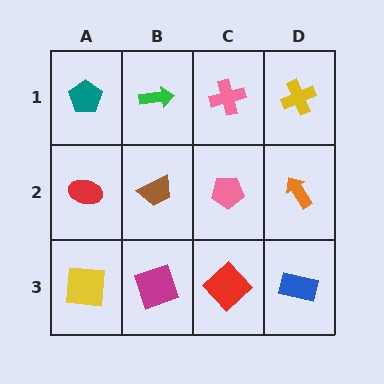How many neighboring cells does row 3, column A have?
2.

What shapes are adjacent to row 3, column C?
A pink pentagon (row 2, column C), a magenta square (row 3, column B), a blue rectangle (row 3, column D).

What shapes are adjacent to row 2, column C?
A pink cross (row 1, column C), a red diamond (row 3, column C), a brown trapezoid (row 2, column B), an orange arrow (row 2, column D).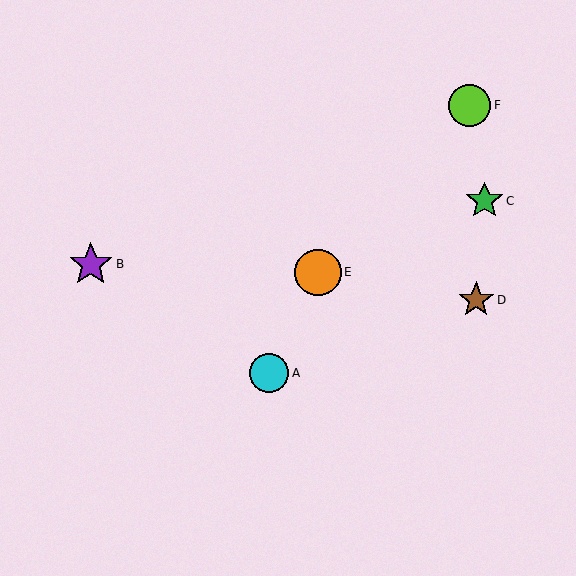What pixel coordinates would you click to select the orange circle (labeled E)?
Click at (318, 272) to select the orange circle E.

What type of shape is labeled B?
Shape B is a purple star.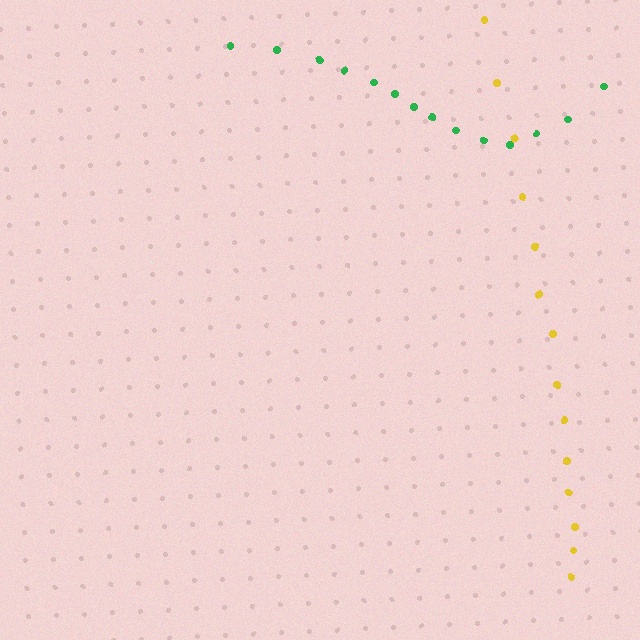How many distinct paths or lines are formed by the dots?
There are 2 distinct paths.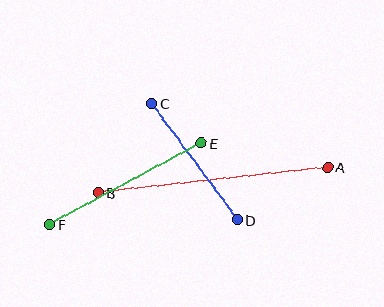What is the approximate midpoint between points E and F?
The midpoint is at approximately (125, 184) pixels.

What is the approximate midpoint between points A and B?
The midpoint is at approximately (213, 180) pixels.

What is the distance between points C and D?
The distance is approximately 145 pixels.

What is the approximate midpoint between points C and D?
The midpoint is at approximately (195, 162) pixels.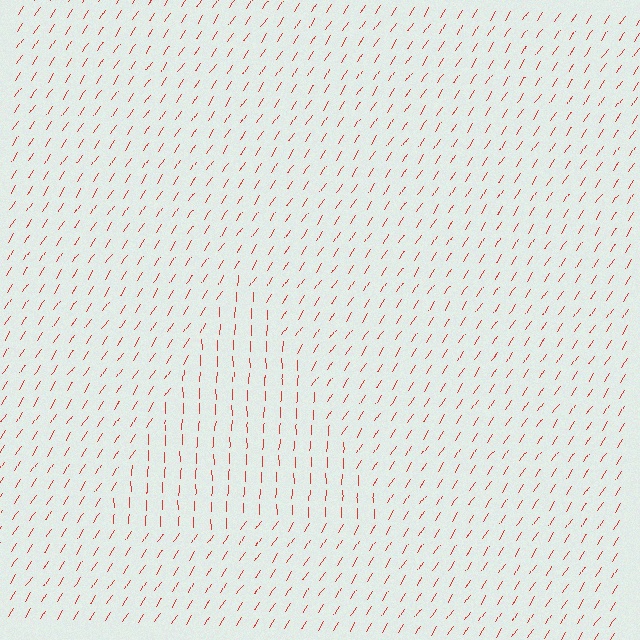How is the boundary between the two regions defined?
The boundary is defined purely by a change in line orientation (approximately 33 degrees difference). All lines are the same color and thickness.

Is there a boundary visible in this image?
Yes, there is a texture boundary formed by a change in line orientation.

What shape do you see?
I see a triangle.